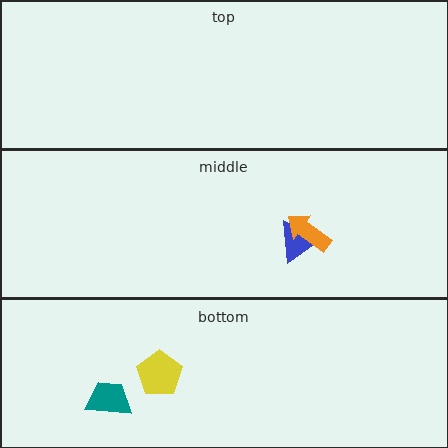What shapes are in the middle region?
The blue triangle, the orange arrow.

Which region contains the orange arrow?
The middle region.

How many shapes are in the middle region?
2.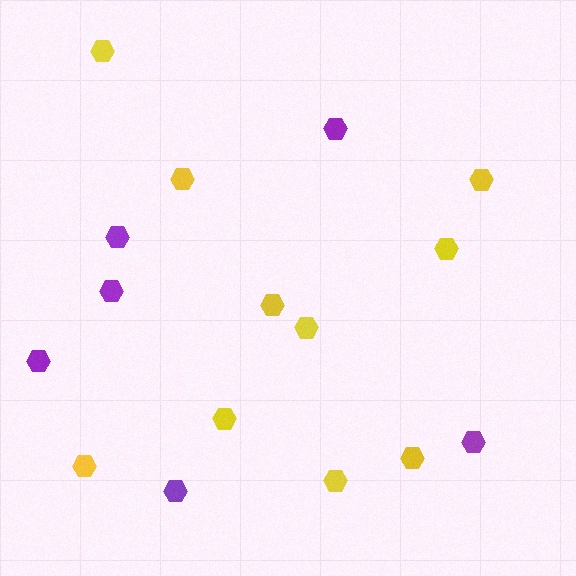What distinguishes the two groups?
There are 2 groups: one group of purple hexagons (6) and one group of yellow hexagons (10).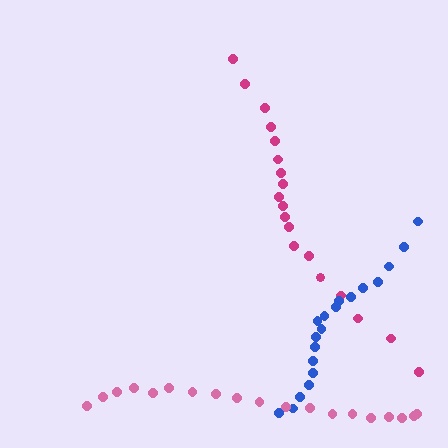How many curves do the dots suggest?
There are 3 distinct paths.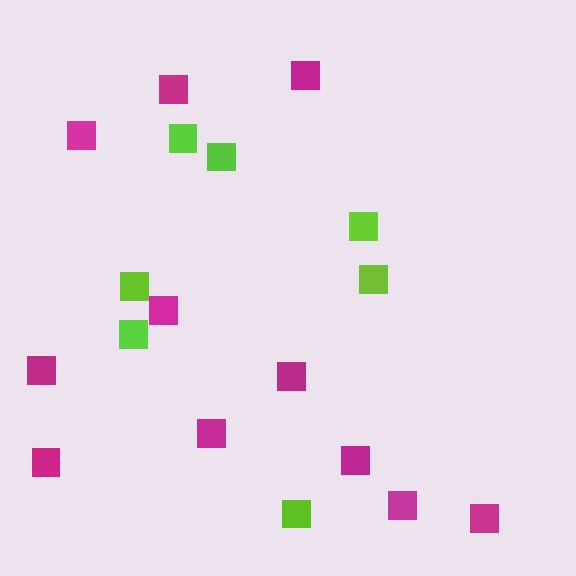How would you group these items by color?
There are 2 groups: one group of magenta squares (11) and one group of lime squares (7).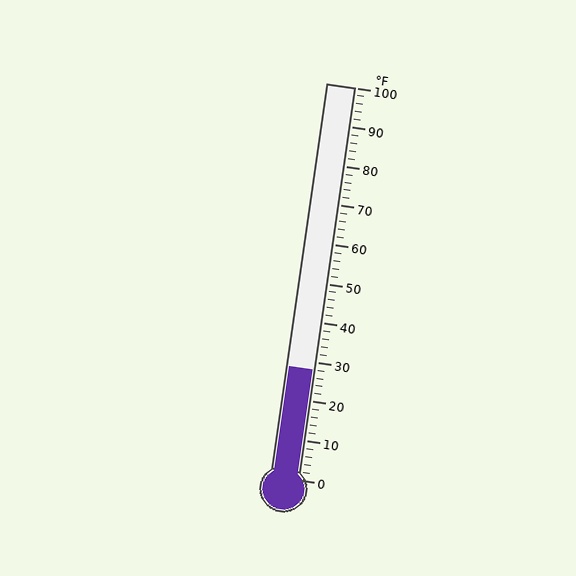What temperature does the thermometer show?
The thermometer shows approximately 28°F.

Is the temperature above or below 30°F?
The temperature is below 30°F.